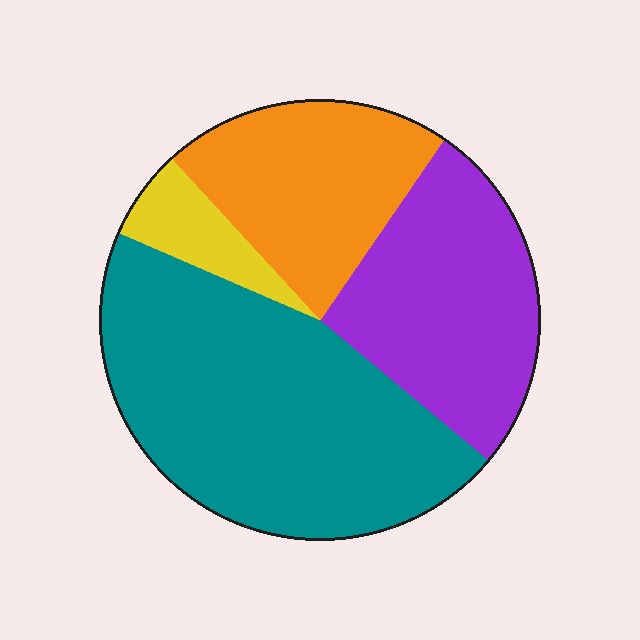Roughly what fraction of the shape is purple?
Purple covers about 25% of the shape.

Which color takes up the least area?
Yellow, at roughly 5%.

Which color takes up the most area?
Teal, at roughly 45%.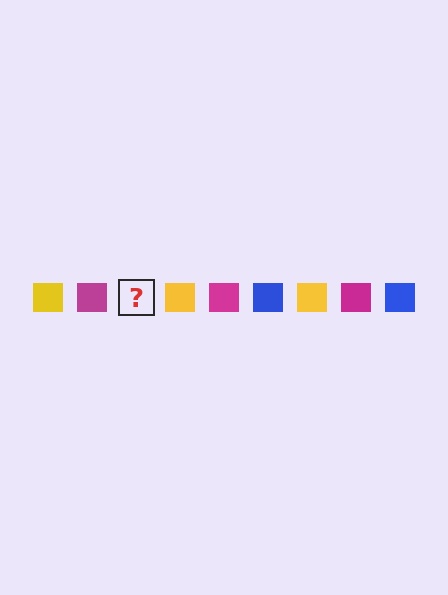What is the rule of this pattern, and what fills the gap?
The rule is that the pattern cycles through yellow, magenta, blue squares. The gap should be filled with a blue square.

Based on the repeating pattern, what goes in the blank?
The blank should be a blue square.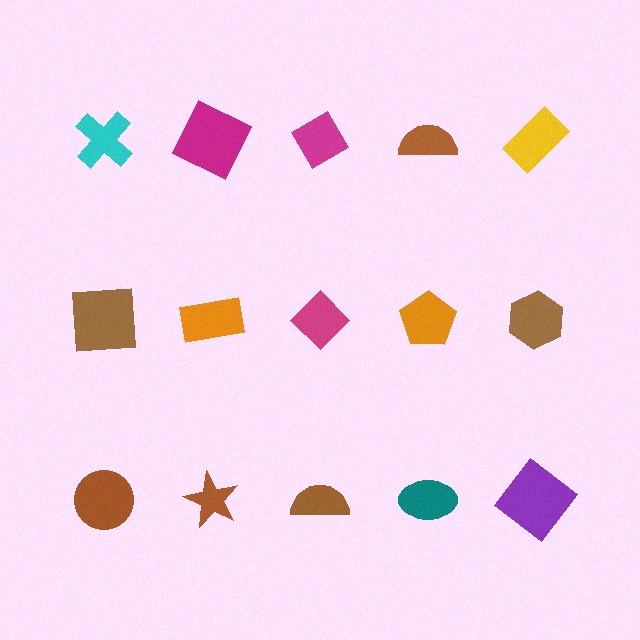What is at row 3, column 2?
A brown star.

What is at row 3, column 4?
A teal ellipse.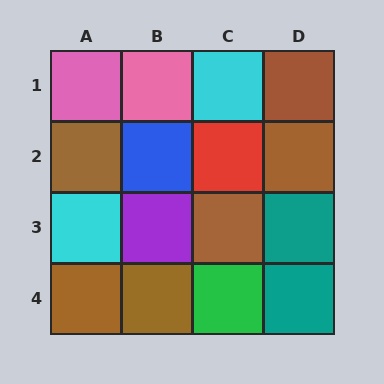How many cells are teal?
2 cells are teal.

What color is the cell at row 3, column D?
Teal.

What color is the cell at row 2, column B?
Blue.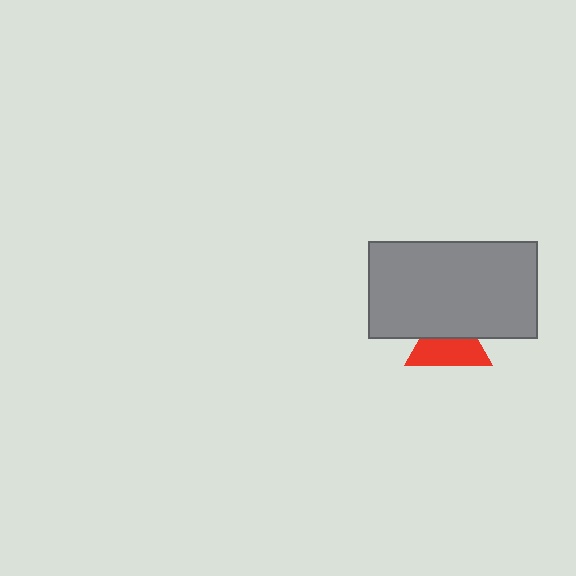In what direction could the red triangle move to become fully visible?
The red triangle could move down. That would shift it out from behind the gray rectangle entirely.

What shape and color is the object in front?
The object in front is a gray rectangle.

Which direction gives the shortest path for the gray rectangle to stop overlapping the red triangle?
Moving up gives the shortest separation.